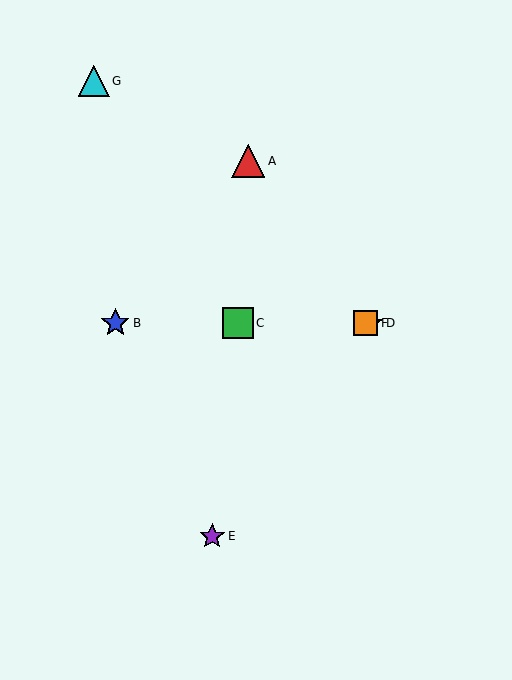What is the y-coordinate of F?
Object F is at y≈323.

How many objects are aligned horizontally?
4 objects (B, C, D, F) are aligned horizontally.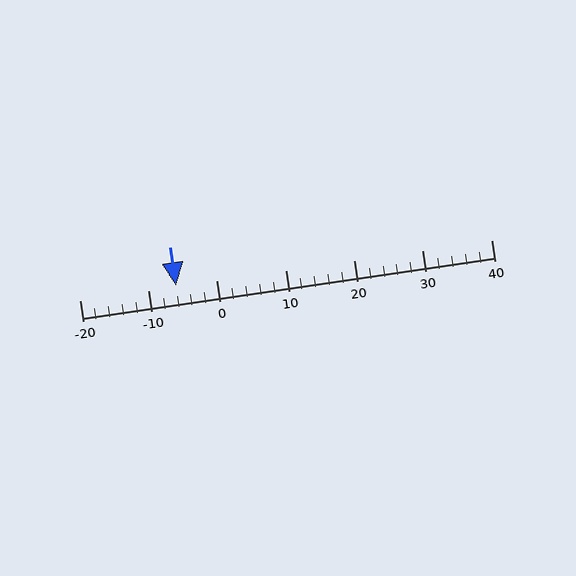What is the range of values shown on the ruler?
The ruler shows values from -20 to 40.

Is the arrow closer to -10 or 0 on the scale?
The arrow is closer to -10.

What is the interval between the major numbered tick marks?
The major tick marks are spaced 10 units apart.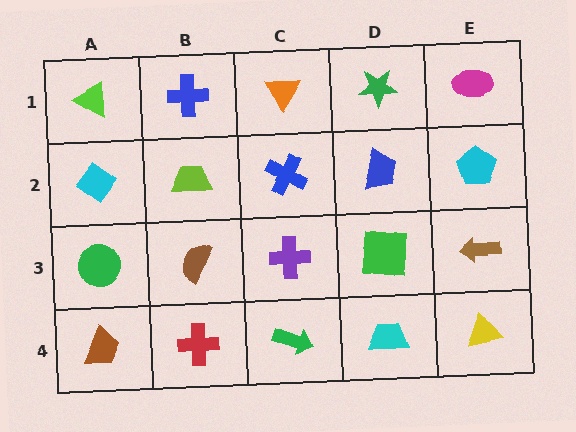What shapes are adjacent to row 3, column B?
A lime trapezoid (row 2, column B), a red cross (row 4, column B), a green circle (row 3, column A), a purple cross (row 3, column C).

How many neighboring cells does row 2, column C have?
4.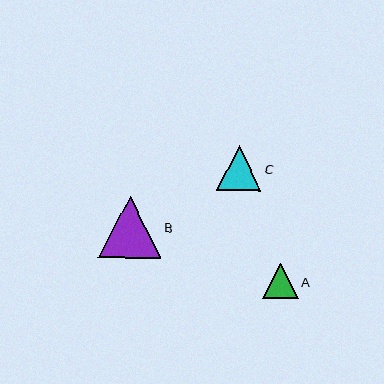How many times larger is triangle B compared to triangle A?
Triangle B is approximately 1.8 times the size of triangle A.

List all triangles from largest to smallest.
From largest to smallest: B, C, A.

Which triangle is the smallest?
Triangle A is the smallest with a size of approximately 36 pixels.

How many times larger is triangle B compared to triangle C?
Triangle B is approximately 1.4 times the size of triangle C.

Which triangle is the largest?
Triangle B is the largest with a size of approximately 62 pixels.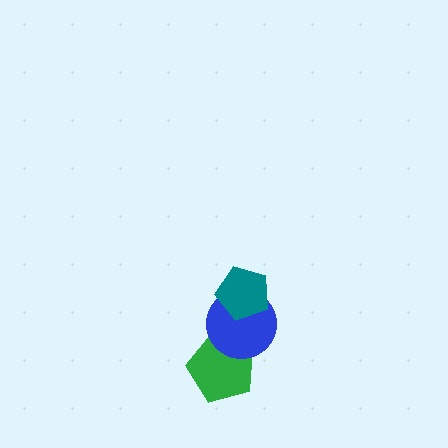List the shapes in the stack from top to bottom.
From top to bottom: the teal pentagon, the blue circle, the green pentagon.